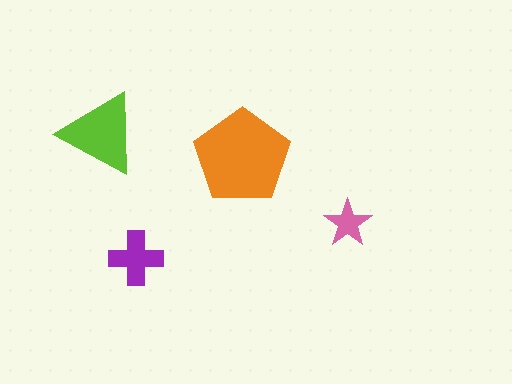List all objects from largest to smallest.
The orange pentagon, the lime triangle, the purple cross, the pink star.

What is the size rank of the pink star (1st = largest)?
4th.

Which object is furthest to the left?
The lime triangle is leftmost.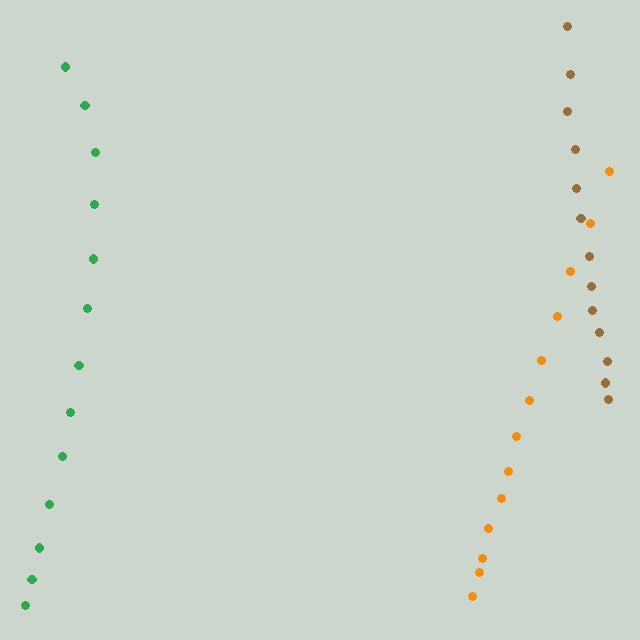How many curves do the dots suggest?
There are 3 distinct paths.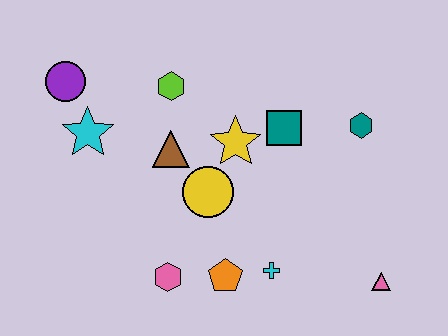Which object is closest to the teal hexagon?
The teal square is closest to the teal hexagon.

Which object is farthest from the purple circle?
The pink triangle is farthest from the purple circle.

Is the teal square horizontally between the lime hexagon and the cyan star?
No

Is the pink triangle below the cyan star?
Yes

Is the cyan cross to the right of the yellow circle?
Yes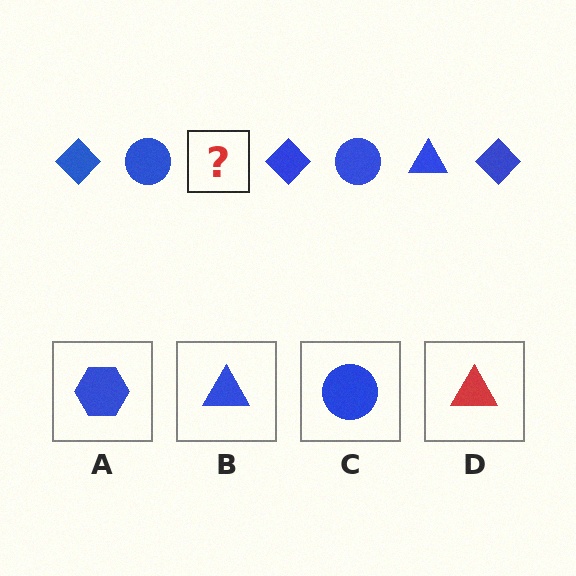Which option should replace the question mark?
Option B.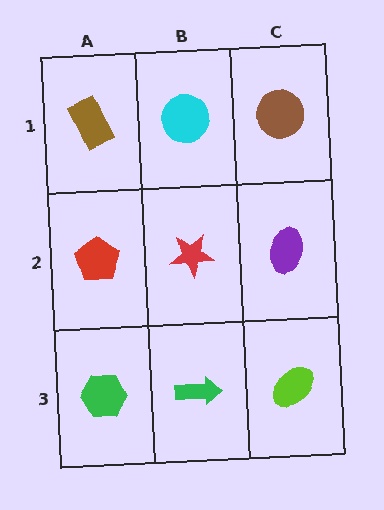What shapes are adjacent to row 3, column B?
A red star (row 2, column B), a green hexagon (row 3, column A), a lime ellipse (row 3, column C).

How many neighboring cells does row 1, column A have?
2.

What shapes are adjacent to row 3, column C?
A purple ellipse (row 2, column C), a green arrow (row 3, column B).